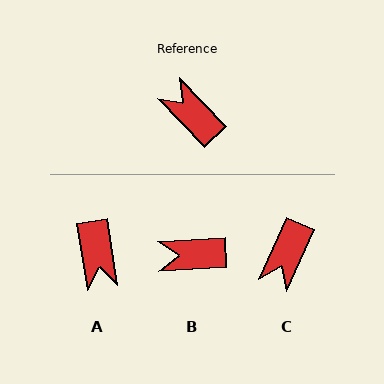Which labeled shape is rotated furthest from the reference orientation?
A, about 145 degrees away.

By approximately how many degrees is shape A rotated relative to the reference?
Approximately 145 degrees counter-clockwise.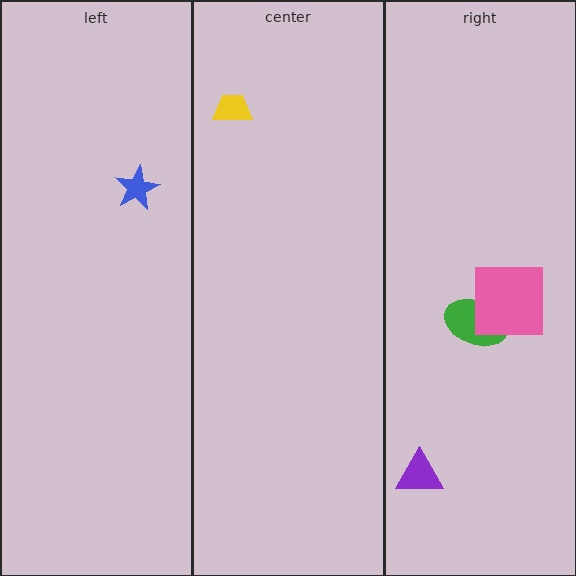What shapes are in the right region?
The green ellipse, the purple triangle, the pink square.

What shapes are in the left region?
The blue star.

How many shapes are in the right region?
3.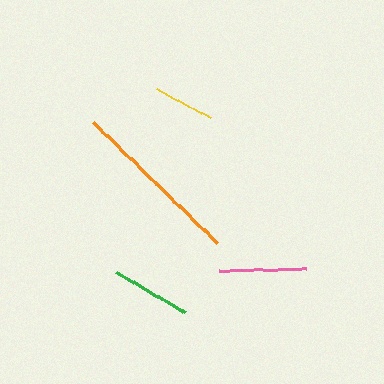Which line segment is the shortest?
The yellow line is the shortest at approximately 61 pixels.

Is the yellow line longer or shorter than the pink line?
The pink line is longer than the yellow line.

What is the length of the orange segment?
The orange segment is approximately 173 pixels long.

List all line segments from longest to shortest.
From longest to shortest: orange, pink, green, yellow.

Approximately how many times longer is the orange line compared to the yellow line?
The orange line is approximately 2.8 times the length of the yellow line.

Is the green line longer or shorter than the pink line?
The pink line is longer than the green line.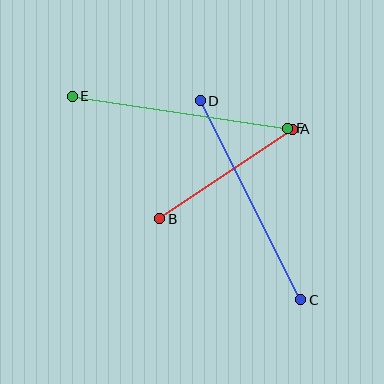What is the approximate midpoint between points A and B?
The midpoint is at approximately (226, 174) pixels.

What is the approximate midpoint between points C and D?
The midpoint is at approximately (250, 200) pixels.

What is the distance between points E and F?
The distance is approximately 218 pixels.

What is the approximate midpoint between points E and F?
The midpoint is at approximately (180, 112) pixels.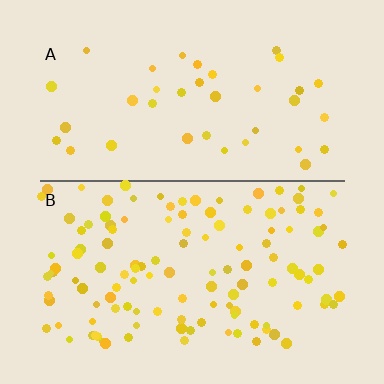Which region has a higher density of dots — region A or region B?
B (the bottom).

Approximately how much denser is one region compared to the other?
Approximately 3.2× — region B over region A.